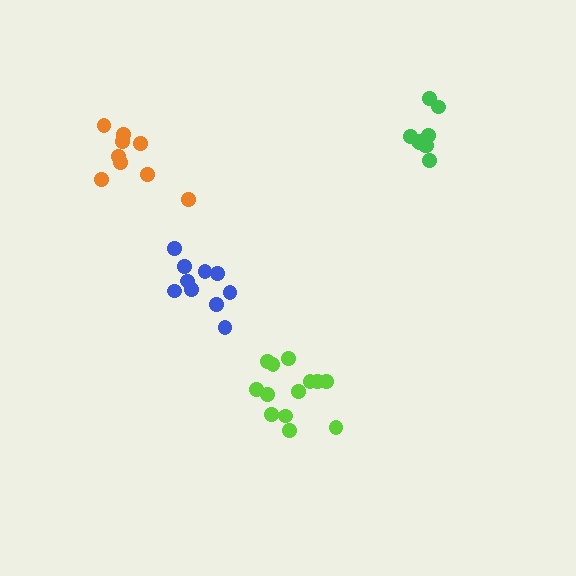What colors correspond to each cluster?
The clusters are colored: blue, green, orange, lime.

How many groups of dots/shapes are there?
There are 4 groups.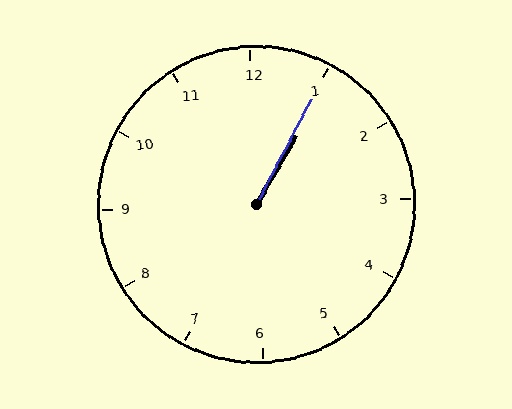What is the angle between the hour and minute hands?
Approximately 2 degrees.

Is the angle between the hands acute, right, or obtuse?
It is acute.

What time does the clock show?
1:05.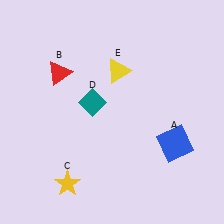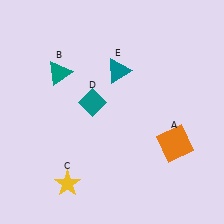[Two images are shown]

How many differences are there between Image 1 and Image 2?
There are 3 differences between the two images.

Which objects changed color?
A changed from blue to orange. B changed from red to teal. E changed from yellow to teal.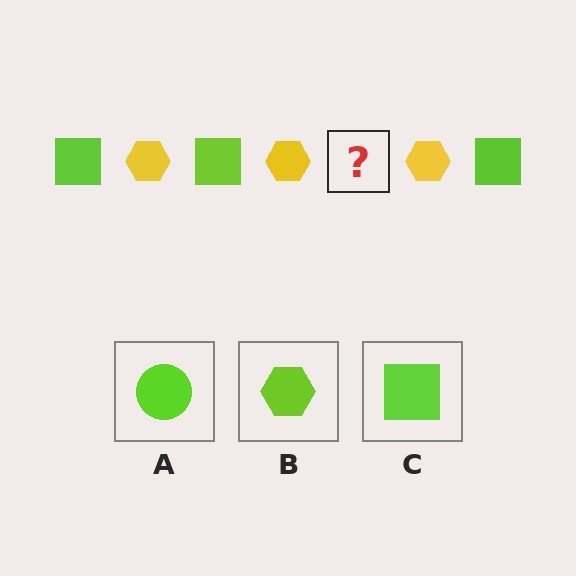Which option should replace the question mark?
Option C.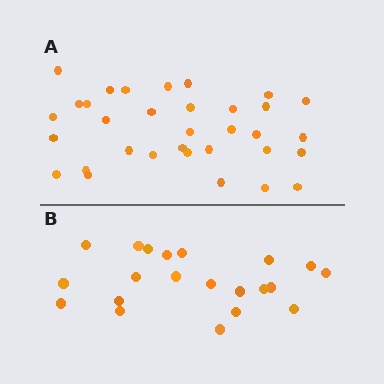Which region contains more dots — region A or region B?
Region A (the top region) has more dots.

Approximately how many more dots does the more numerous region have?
Region A has roughly 12 or so more dots than region B.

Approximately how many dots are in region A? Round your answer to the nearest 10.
About 30 dots. (The exact count is 33, which rounds to 30.)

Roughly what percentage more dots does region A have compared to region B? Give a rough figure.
About 55% more.